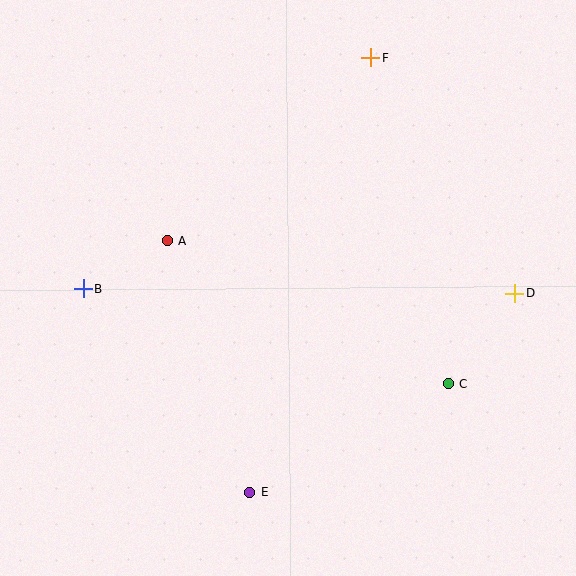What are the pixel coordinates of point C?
Point C is at (448, 383).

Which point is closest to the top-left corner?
Point A is closest to the top-left corner.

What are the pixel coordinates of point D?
Point D is at (515, 293).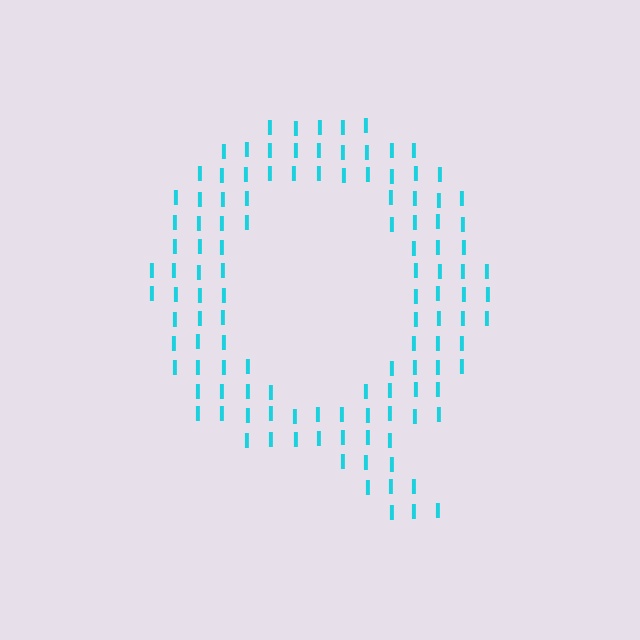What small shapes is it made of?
It is made of small letter I's.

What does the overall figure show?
The overall figure shows the letter Q.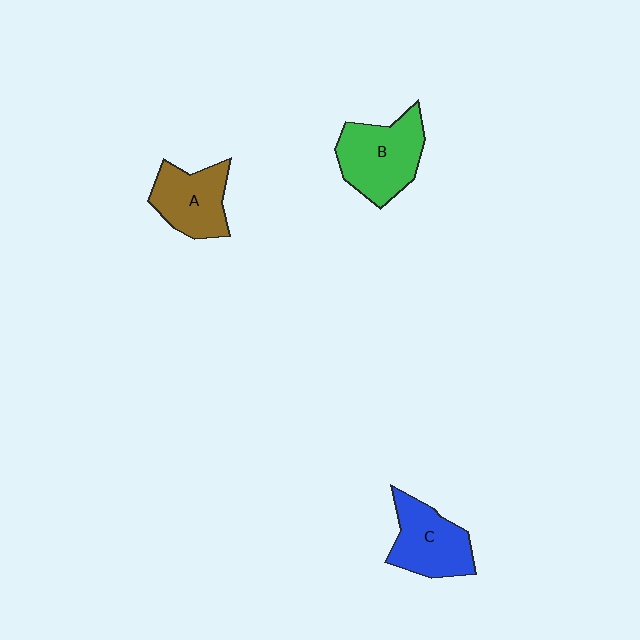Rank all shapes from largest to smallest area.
From largest to smallest: B (green), C (blue), A (brown).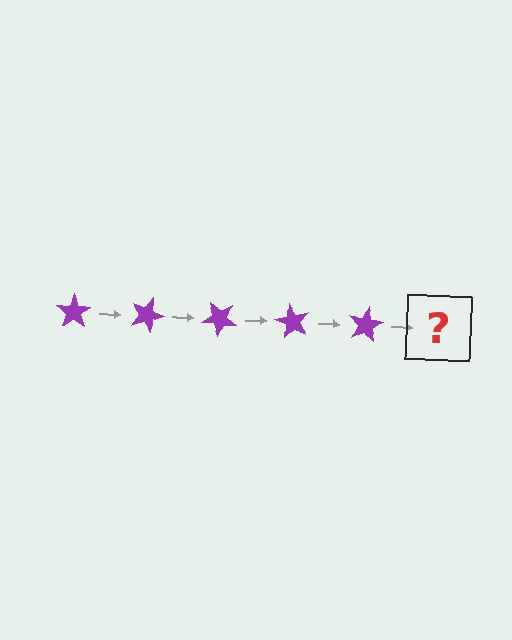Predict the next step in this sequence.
The next step is a purple star rotated 100 degrees.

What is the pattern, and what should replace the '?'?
The pattern is that the star rotates 20 degrees each step. The '?' should be a purple star rotated 100 degrees.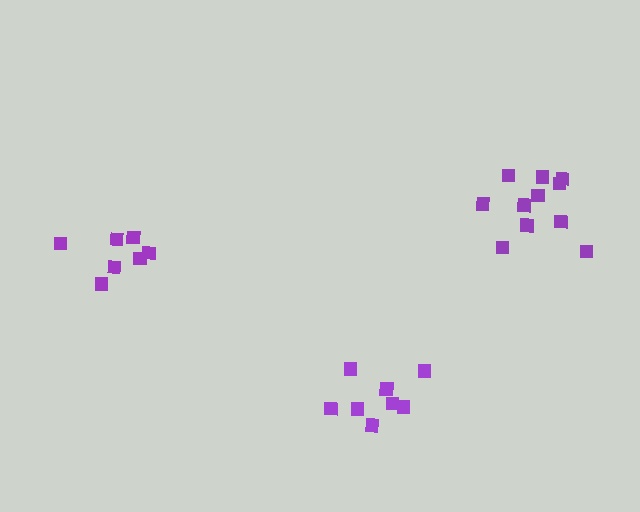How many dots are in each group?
Group 1: 7 dots, Group 2: 8 dots, Group 3: 11 dots (26 total).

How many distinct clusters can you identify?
There are 3 distinct clusters.